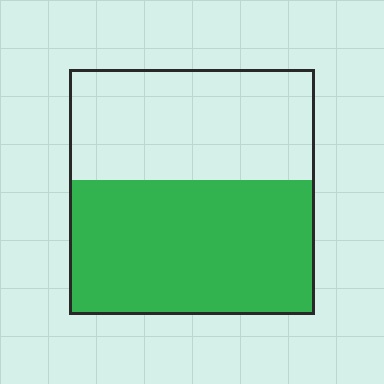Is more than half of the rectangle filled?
Yes.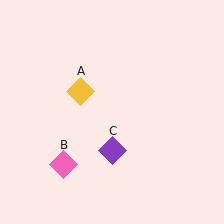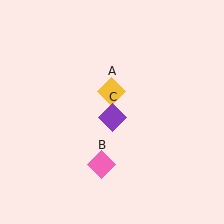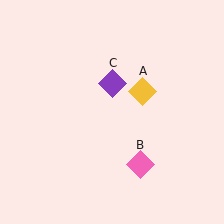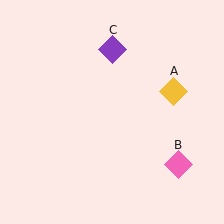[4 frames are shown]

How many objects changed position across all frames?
3 objects changed position: yellow diamond (object A), pink diamond (object B), purple diamond (object C).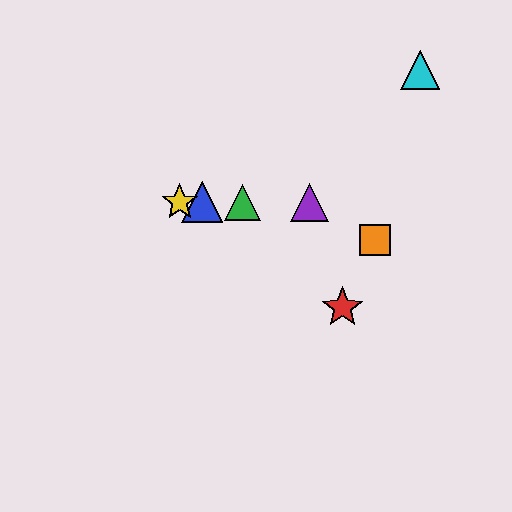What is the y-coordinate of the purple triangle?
The purple triangle is at y≈202.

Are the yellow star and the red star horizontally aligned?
No, the yellow star is at y≈202 and the red star is at y≈308.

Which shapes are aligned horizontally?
The blue triangle, the green triangle, the yellow star, the purple triangle are aligned horizontally.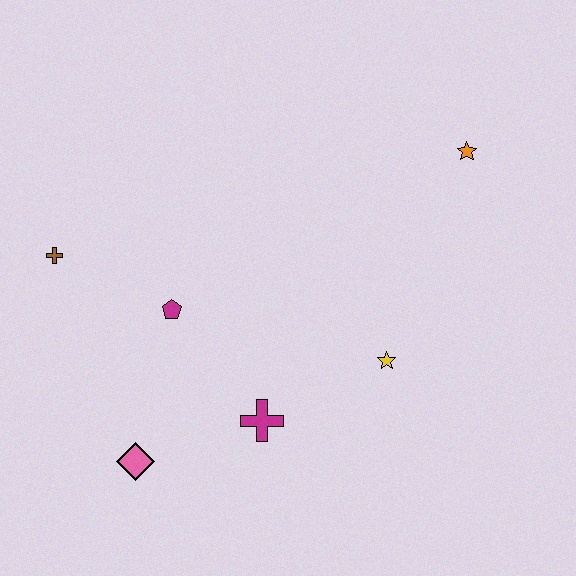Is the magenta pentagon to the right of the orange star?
No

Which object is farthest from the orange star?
The pink diamond is farthest from the orange star.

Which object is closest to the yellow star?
The magenta cross is closest to the yellow star.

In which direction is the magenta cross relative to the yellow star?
The magenta cross is to the left of the yellow star.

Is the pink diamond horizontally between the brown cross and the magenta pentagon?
Yes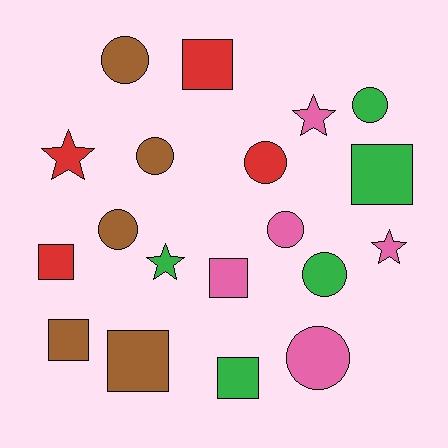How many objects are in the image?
There are 19 objects.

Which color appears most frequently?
Brown, with 5 objects.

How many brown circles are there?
There are 3 brown circles.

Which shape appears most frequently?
Circle, with 8 objects.